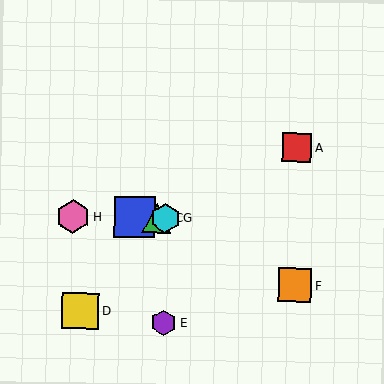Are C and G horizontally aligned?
Yes, both are at y≈218.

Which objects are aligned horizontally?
Objects B, C, G, H are aligned horizontally.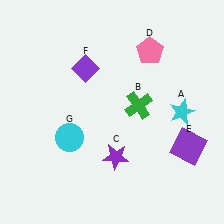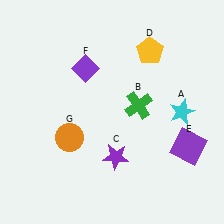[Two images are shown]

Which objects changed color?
D changed from pink to yellow. G changed from cyan to orange.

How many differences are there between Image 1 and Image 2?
There are 2 differences between the two images.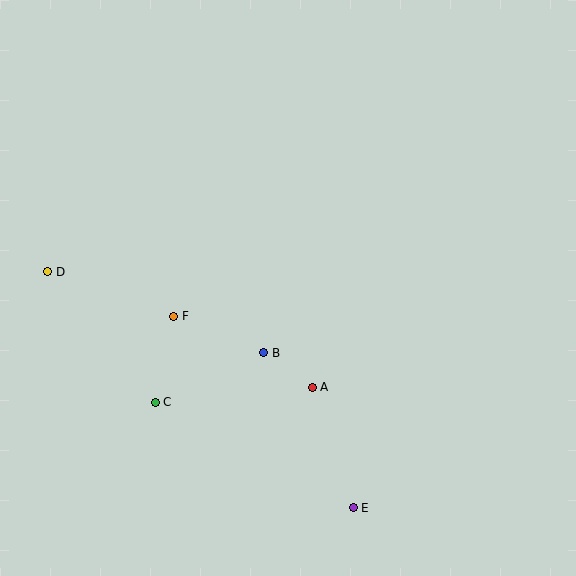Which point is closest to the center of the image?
Point B at (264, 353) is closest to the center.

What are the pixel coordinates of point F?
Point F is at (174, 316).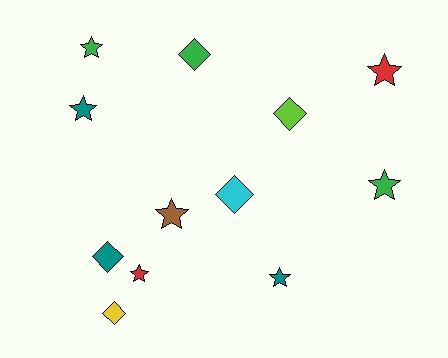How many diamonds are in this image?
There are 5 diamonds.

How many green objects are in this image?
There are 3 green objects.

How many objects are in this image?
There are 12 objects.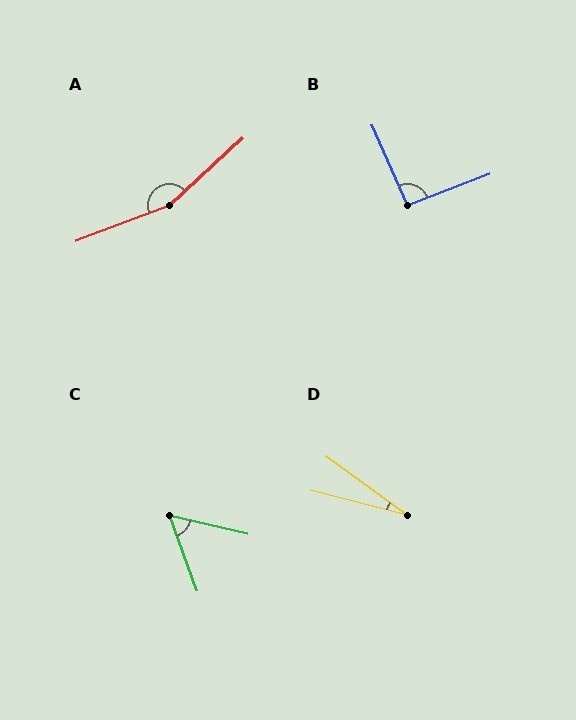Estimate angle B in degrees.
Approximately 93 degrees.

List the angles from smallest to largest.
D (22°), C (57°), B (93°), A (158°).